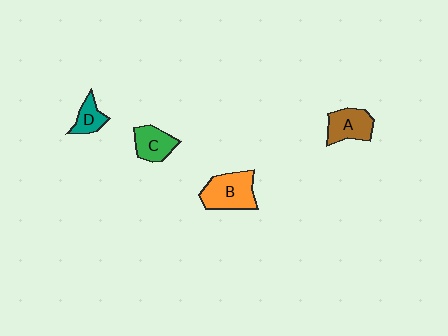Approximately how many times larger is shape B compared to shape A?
Approximately 1.3 times.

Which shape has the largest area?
Shape B (orange).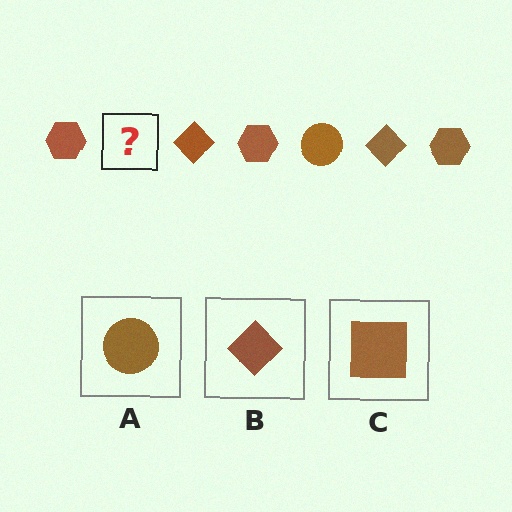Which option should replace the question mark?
Option A.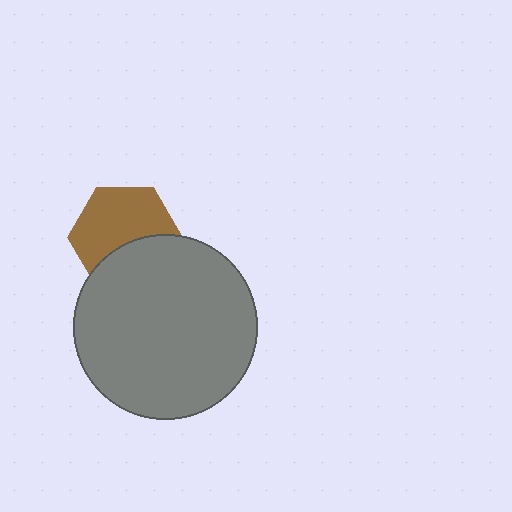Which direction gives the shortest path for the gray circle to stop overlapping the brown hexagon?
Moving down gives the shortest separation.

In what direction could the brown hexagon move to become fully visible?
The brown hexagon could move up. That would shift it out from behind the gray circle entirely.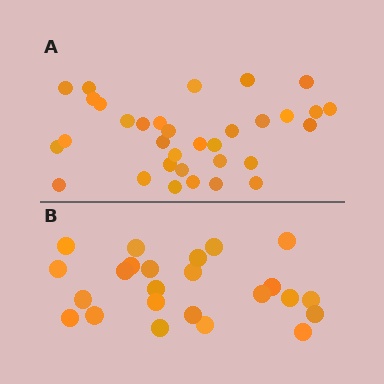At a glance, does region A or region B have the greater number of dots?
Region A (the top region) has more dots.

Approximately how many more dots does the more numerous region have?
Region A has roughly 8 or so more dots than region B.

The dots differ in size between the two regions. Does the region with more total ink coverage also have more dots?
No. Region B has more total ink coverage because its dots are larger, but region A actually contains more individual dots. Total area can be misleading — the number of items is what matters here.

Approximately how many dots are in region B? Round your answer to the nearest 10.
About 20 dots. (The exact count is 24, which rounds to 20.)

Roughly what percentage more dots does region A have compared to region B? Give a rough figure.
About 40% more.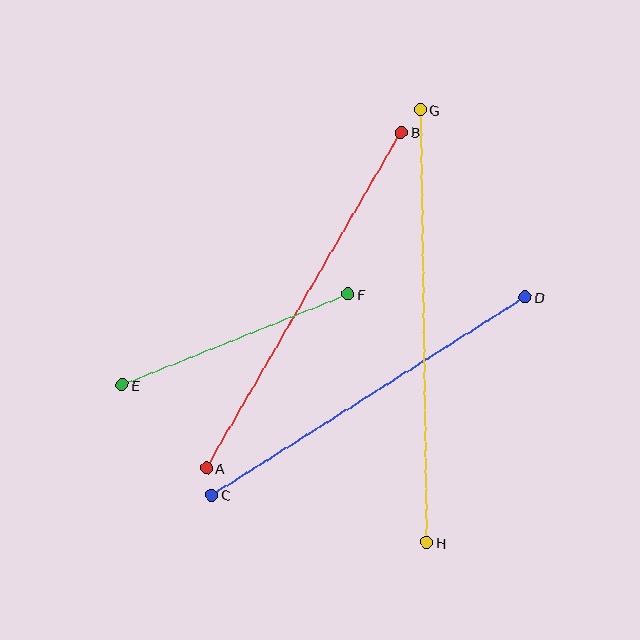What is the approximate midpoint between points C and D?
The midpoint is at approximately (368, 396) pixels.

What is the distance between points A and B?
The distance is approximately 388 pixels.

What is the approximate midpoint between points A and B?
The midpoint is at approximately (304, 300) pixels.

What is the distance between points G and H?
The distance is approximately 433 pixels.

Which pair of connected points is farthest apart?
Points G and H are farthest apart.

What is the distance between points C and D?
The distance is approximately 370 pixels.